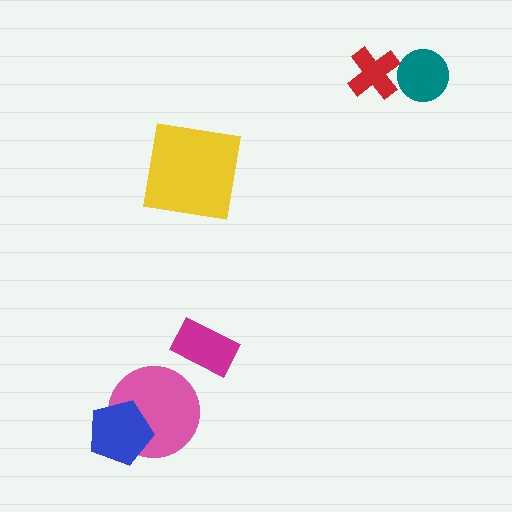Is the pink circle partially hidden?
Yes, it is partially covered by another shape.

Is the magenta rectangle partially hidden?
No, no other shape covers it.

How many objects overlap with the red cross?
0 objects overlap with the red cross.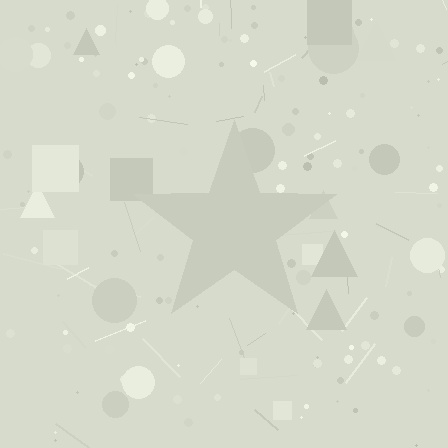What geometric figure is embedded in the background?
A star is embedded in the background.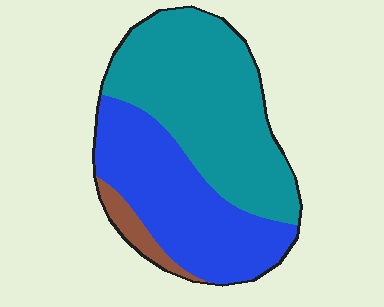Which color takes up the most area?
Teal, at roughly 55%.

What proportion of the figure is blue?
Blue covers 41% of the figure.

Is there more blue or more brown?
Blue.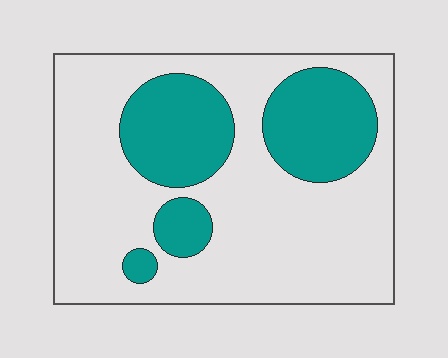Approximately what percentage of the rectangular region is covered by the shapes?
Approximately 30%.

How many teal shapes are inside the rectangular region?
4.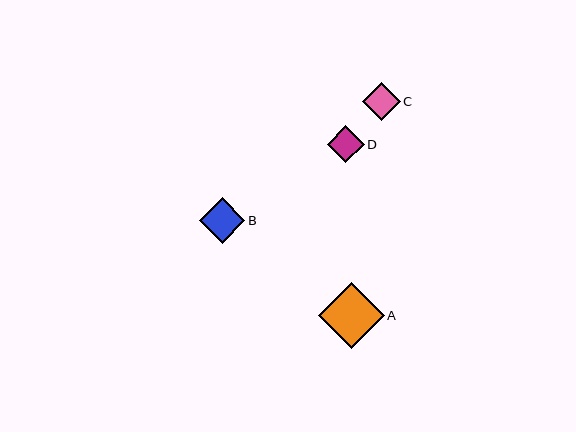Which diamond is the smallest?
Diamond D is the smallest with a size of approximately 37 pixels.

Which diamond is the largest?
Diamond A is the largest with a size of approximately 66 pixels.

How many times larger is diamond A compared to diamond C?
Diamond A is approximately 1.7 times the size of diamond C.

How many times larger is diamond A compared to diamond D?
Diamond A is approximately 1.8 times the size of diamond D.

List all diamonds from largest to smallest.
From largest to smallest: A, B, C, D.